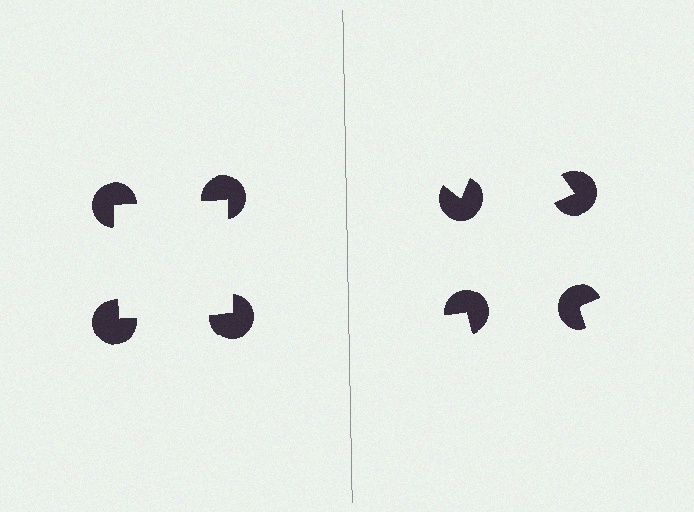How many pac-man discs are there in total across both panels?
8 — 4 on each side.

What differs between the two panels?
The pac-man discs are positioned identically on both sides; only the wedge orientations differ. On the left they align to a square; on the right they are misaligned.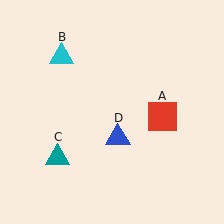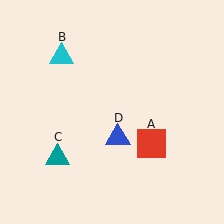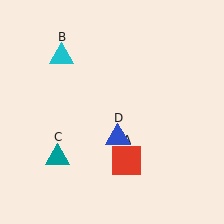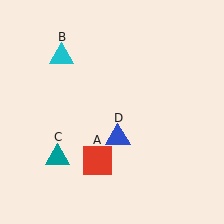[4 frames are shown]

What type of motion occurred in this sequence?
The red square (object A) rotated clockwise around the center of the scene.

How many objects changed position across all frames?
1 object changed position: red square (object A).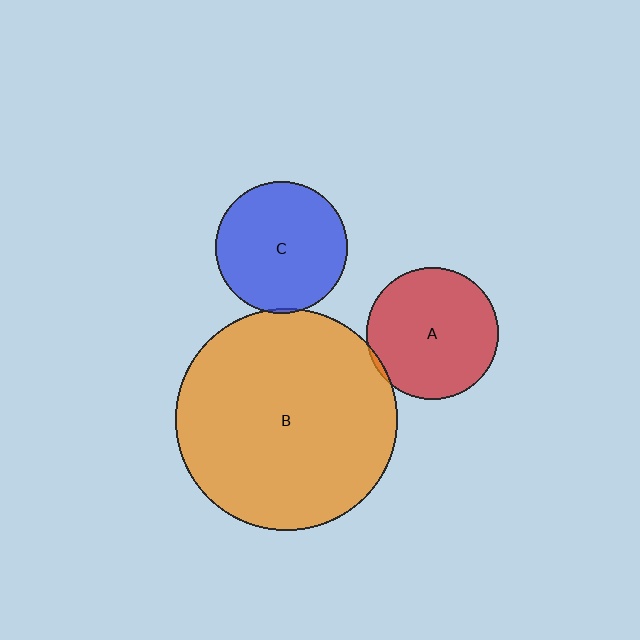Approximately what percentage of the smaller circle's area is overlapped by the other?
Approximately 5%.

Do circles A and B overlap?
Yes.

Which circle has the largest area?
Circle B (orange).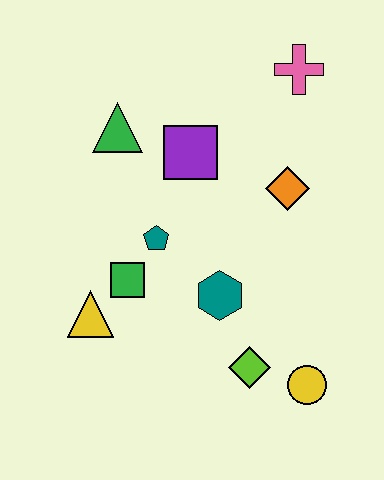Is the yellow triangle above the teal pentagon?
No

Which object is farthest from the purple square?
The yellow circle is farthest from the purple square.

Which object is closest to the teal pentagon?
The green square is closest to the teal pentagon.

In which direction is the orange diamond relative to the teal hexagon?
The orange diamond is above the teal hexagon.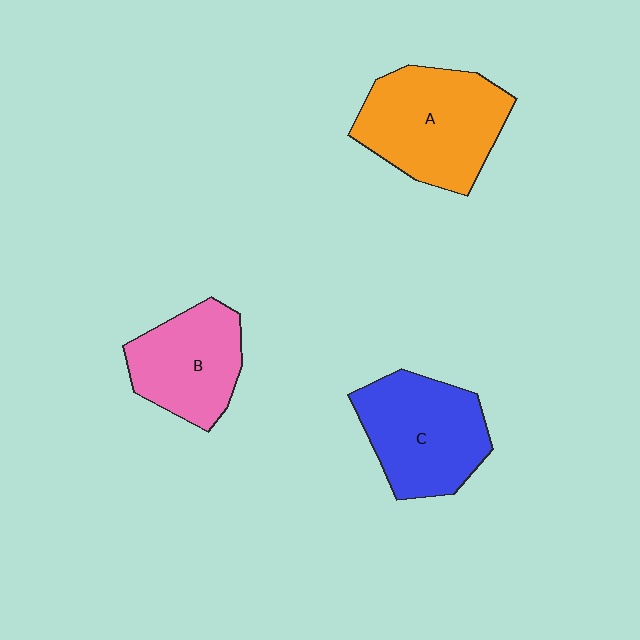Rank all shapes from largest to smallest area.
From largest to smallest: A (orange), C (blue), B (pink).